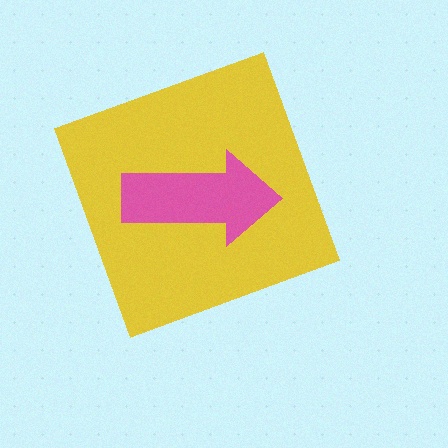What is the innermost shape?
The pink arrow.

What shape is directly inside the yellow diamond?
The pink arrow.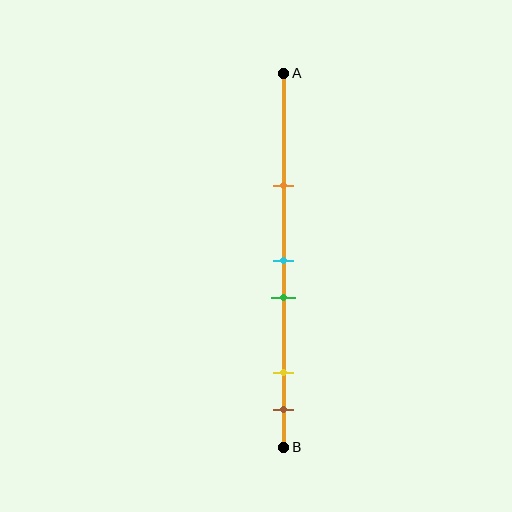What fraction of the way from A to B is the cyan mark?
The cyan mark is approximately 50% (0.5) of the way from A to B.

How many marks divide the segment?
There are 5 marks dividing the segment.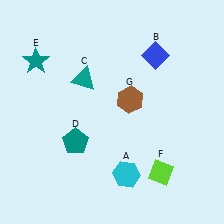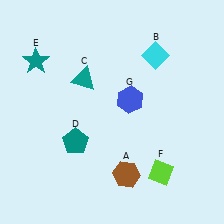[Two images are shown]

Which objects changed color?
A changed from cyan to brown. B changed from blue to cyan. G changed from brown to blue.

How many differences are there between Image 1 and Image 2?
There are 3 differences between the two images.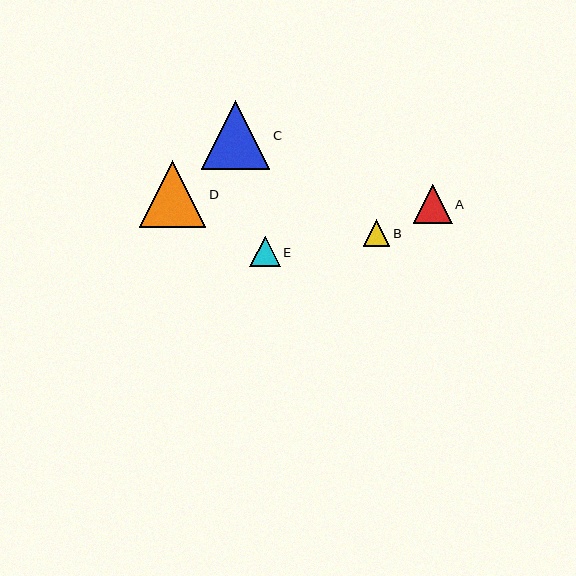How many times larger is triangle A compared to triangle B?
Triangle A is approximately 1.5 times the size of triangle B.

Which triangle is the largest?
Triangle C is the largest with a size of approximately 69 pixels.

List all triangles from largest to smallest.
From largest to smallest: C, D, A, E, B.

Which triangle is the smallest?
Triangle B is the smallest with a size of approximately 27 pixels.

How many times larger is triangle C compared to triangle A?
Triangle C is approximately 1.8 times the size of triangle A.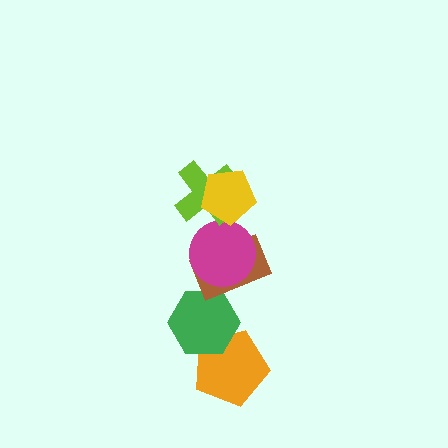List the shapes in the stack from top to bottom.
From top to bottom: the yellow pentagon, the lime cross, the magenta circle, the brown rectangle, the green hexagon, the orange pentagon.